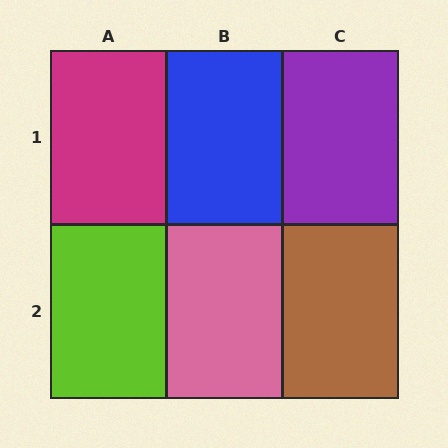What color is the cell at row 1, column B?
Blue.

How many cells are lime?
1 cell is lime.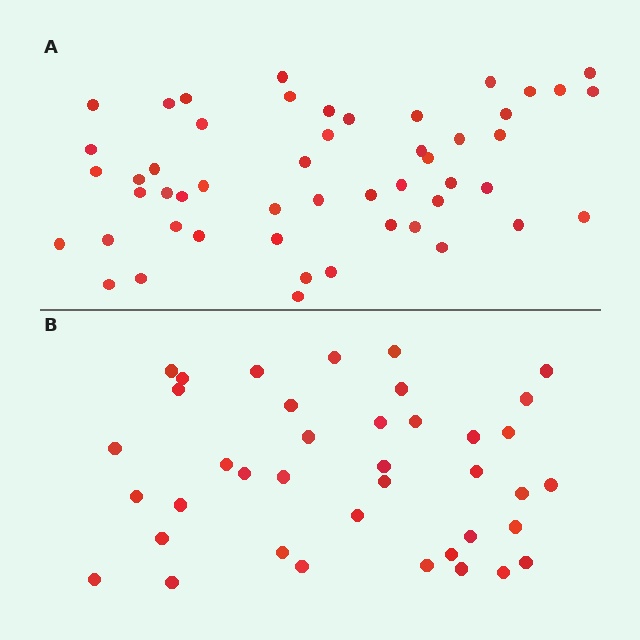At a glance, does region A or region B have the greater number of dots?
Region A (the top region) has more dots.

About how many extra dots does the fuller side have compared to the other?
Region A has roughly 12 or so more dots than region B.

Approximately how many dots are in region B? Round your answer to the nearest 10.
About 40 dots. (The exact count is 39, which rounds to 40.)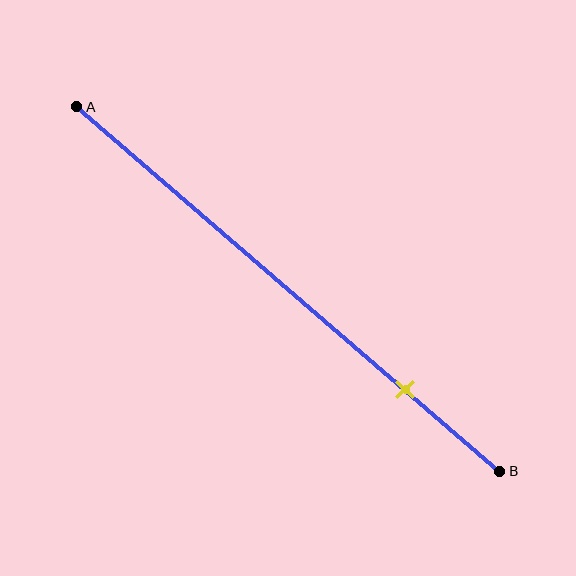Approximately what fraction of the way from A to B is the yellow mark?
The yellow mark is approximately 80% of the way from A to B.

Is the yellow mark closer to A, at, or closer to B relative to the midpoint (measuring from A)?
The yellow mark is closer to point B than the midpoint of segment AB.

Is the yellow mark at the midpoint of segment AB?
No, the mark is at about 80% from A, not at the 50% midpoint.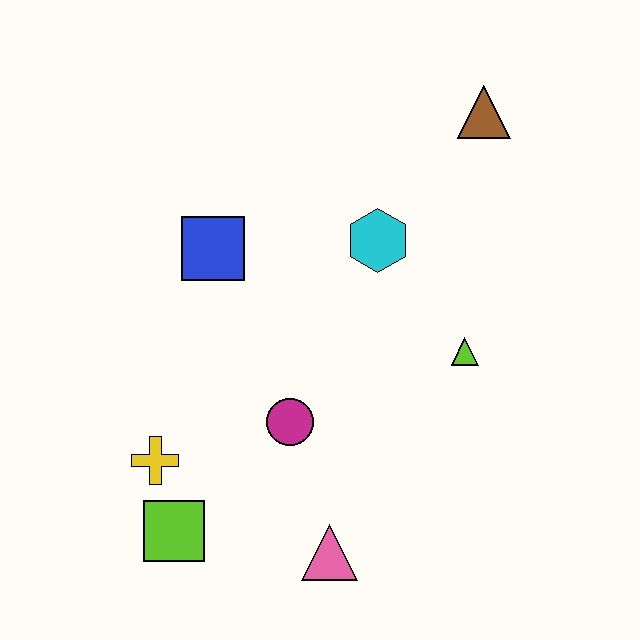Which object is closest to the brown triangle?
The cyan hexagon is closest to the brown triangle.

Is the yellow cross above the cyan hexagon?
No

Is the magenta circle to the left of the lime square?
No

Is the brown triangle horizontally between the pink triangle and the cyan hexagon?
No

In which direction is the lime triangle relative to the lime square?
The lime triangle is to the right of the lime square.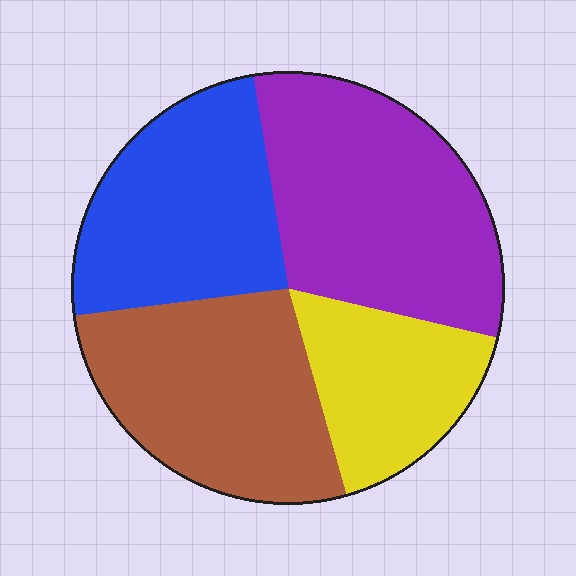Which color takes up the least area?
Yellow, at roughly 15%.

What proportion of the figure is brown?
Brown takes up about one quarter (1/4) of the figure.